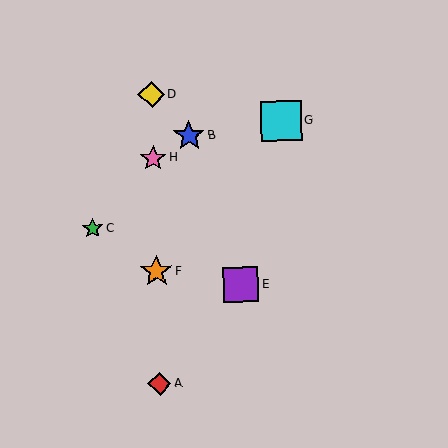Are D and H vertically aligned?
Yes, both are at x≈151.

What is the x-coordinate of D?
Object D is at x≈151.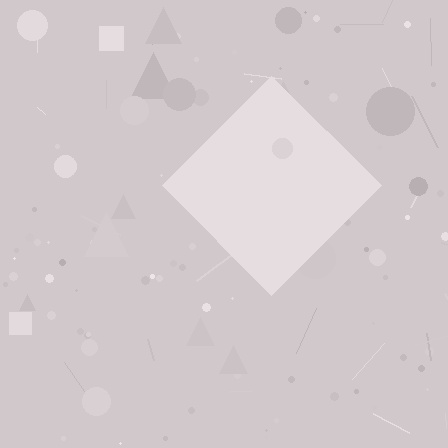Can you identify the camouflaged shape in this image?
The camouflaged shape is a diamond.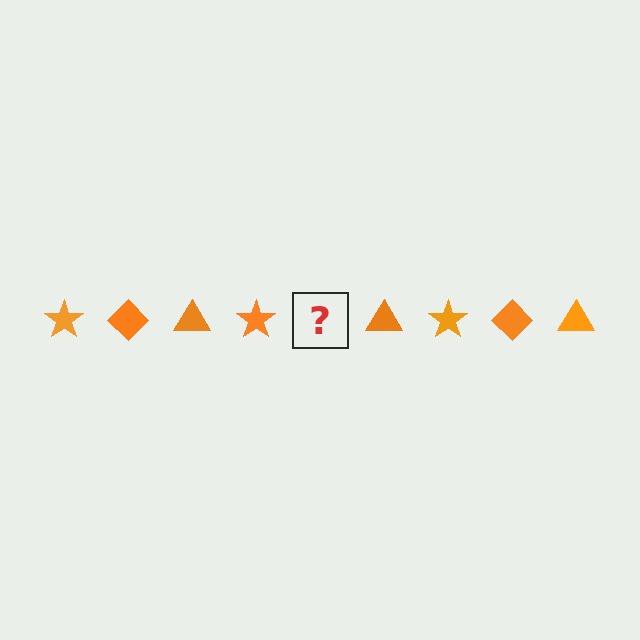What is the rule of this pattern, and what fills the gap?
The rule is that the pattern cycles through star, diamond, triangle shapes in orange. The gap should be filled with an orange diamond.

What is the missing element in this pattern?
The missing element is an orange diamond.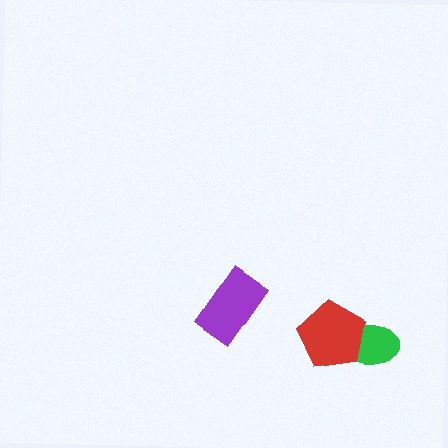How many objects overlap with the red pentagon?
1 object overlaps with the red pentagon.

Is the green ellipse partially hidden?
Yes, it is partially covered by another shape.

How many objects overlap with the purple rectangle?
0 objects overlap with the purple rectangle.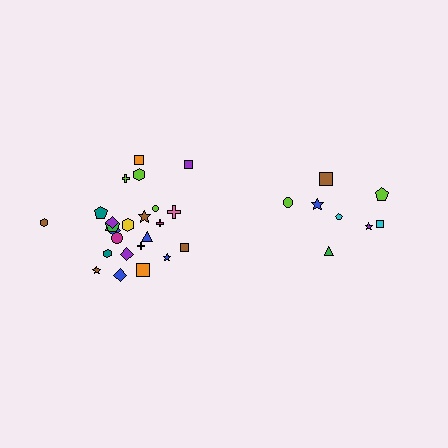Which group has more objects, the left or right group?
The left group.